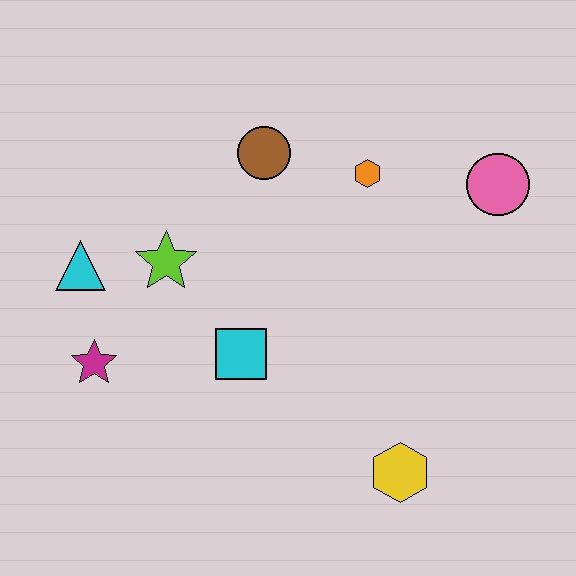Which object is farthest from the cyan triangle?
The pink circle is farthest from the cyan triangle.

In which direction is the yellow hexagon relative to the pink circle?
The yellow hexagon is below the pink circle.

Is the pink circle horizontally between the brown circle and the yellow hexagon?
No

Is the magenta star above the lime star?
No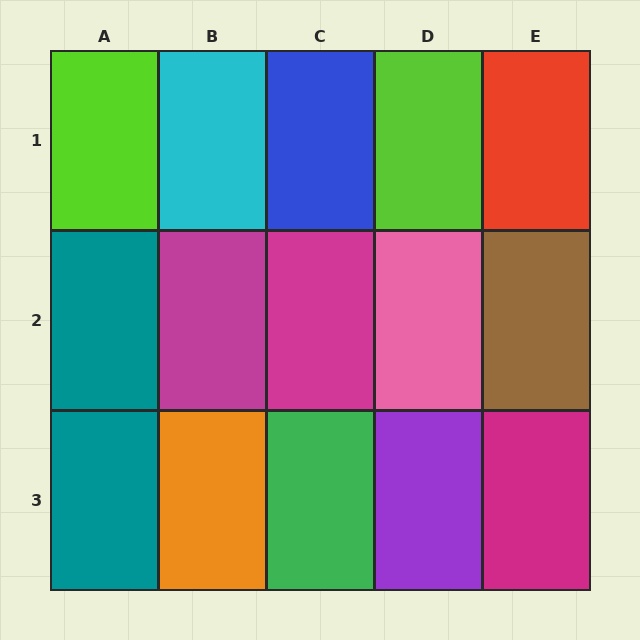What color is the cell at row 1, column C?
Blue.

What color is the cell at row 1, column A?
Lime.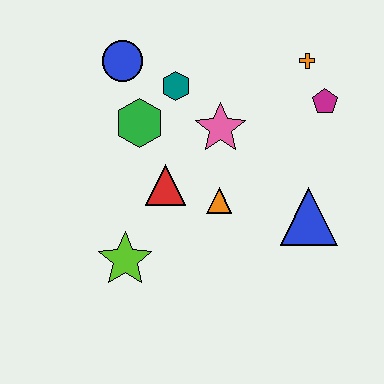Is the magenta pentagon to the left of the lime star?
No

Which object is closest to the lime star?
The red triangle is closest to the lime star.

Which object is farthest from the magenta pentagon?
The lime star is farthest from the magenta pentagon.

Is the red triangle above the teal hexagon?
No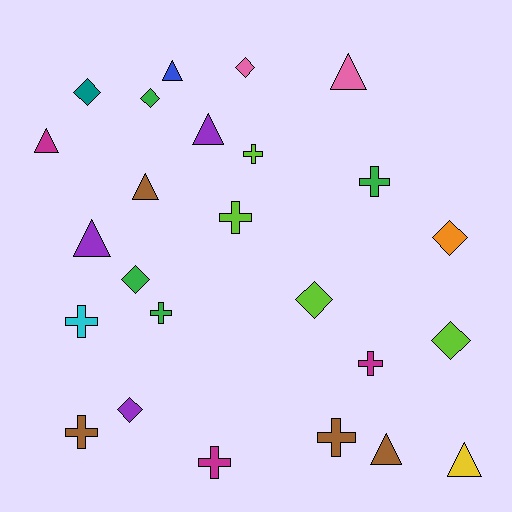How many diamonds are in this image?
There are 8 diamonds.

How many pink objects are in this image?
There are 2 pink objects.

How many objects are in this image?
There are 25 objects.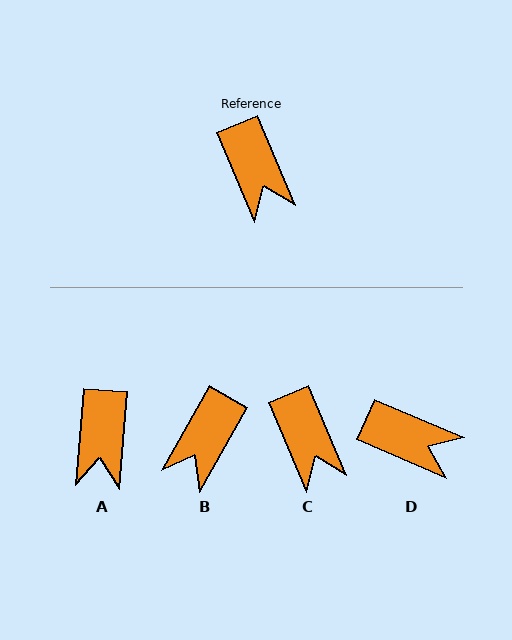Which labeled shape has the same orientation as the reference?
C.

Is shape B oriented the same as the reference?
No, it is off by about 53 degrees.